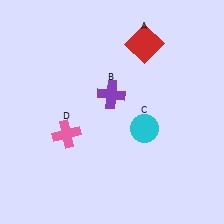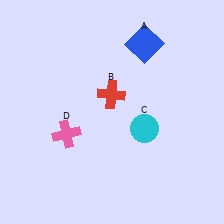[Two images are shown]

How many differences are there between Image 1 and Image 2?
There are 2 differences between the two images.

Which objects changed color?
A changed from red to blue. B changed from purple to red.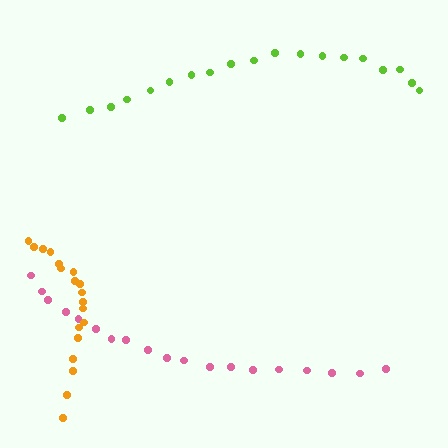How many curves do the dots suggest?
There are 3 distinct paths.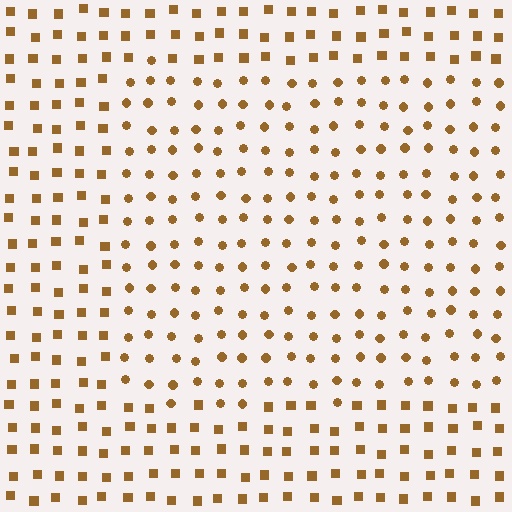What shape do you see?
I see a rectangle.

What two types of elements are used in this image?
The image uses circles inside the rectangle region and squares outside it.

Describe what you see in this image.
The image is filled with small brown elements arranged in a uniform grid. A rectangle-shaped region contains circles, while the surrounding area contains squares. The boundary is defined purely by the change in element shape.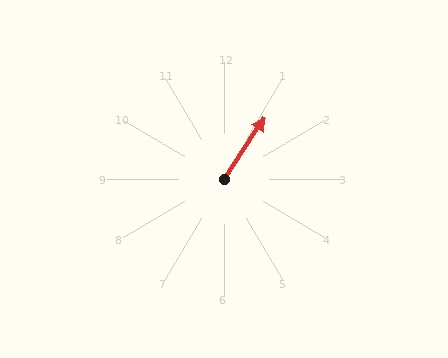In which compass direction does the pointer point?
Northeast.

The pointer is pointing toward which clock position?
Roughly 1 o'clock.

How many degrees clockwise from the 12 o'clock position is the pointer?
Approximately 33 degrees.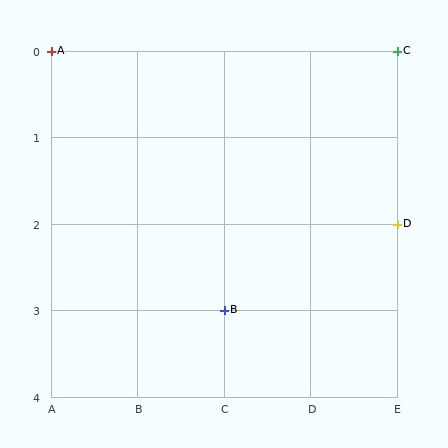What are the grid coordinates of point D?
Point D is at grid coordinates (E, 2).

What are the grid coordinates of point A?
Point A is at grid coordinates (A, 0).